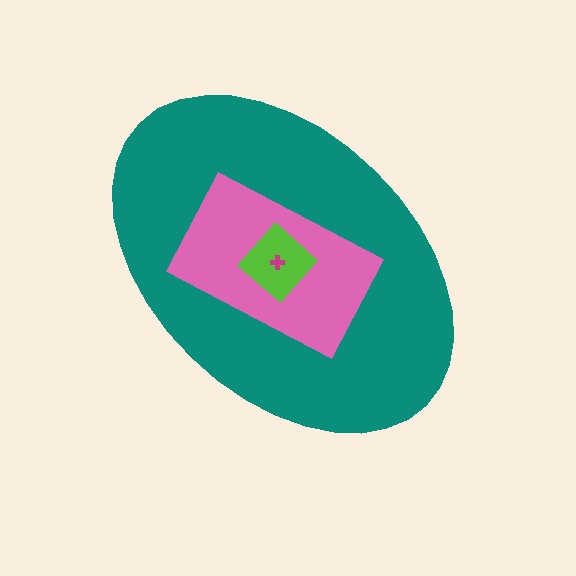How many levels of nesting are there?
4.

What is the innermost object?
The magenta cross.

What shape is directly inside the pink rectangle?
The lime diamond.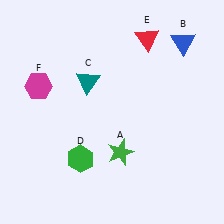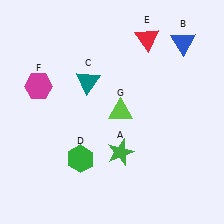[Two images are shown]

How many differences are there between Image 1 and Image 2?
There is 1 difference between the two images.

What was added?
A lime triangle (G) was added in Image 2.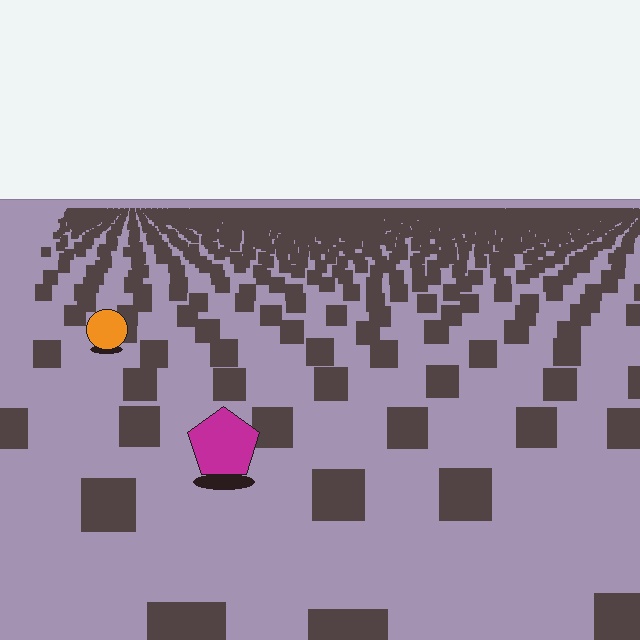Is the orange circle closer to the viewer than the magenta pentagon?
No. The magenta pentagon is closer — you can tell from the texture gradient: the ground texture is coarser near it.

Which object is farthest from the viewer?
The orange circle is farthest from the viewer. It appears smaller and the ground texture around it is denser.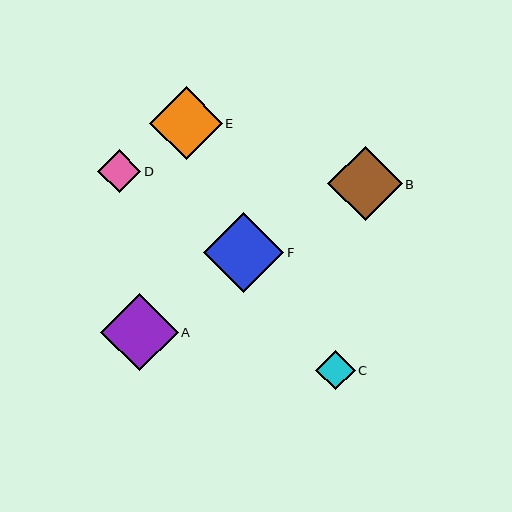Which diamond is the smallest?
Diamond C is the smallest with a size of approximately 39 pixels.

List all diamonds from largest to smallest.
From largest to smallest: F, A, B, E, D, C.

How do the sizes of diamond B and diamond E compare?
Diamond B and diamond E are approximately the same size.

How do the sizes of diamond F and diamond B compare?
Diamond F and diamond B are approximately the same size.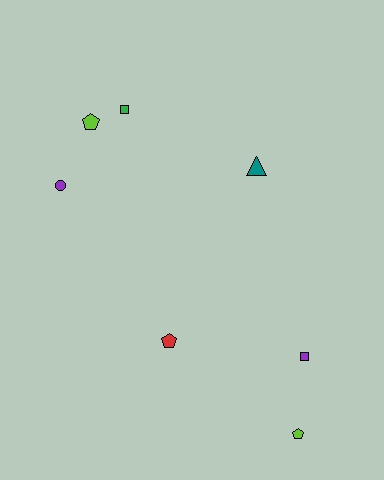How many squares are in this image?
There are 2 squares.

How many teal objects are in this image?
There is 1 teal object.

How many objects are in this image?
There are 7 objects.